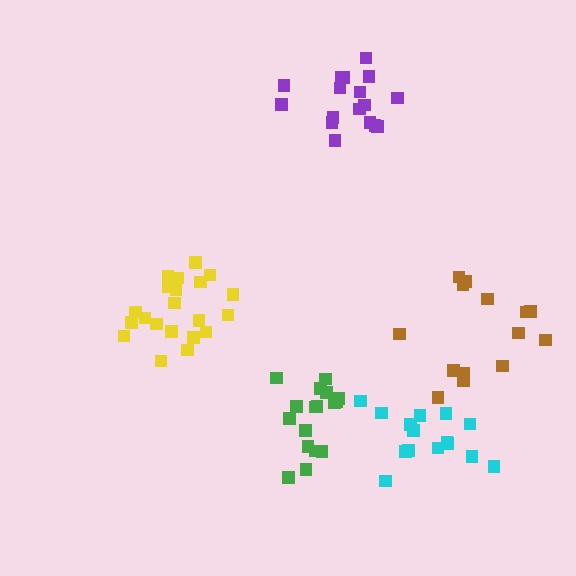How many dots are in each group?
Group 1: 17 dots, Group 2: 15 dots, Group 3: 21 dots, Group 4: 15 dots, Group 5: 17 dots (85 total).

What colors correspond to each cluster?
The clusters are colored: green, brown, yellow, cyan, purple.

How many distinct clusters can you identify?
There are 5 distinct clusters.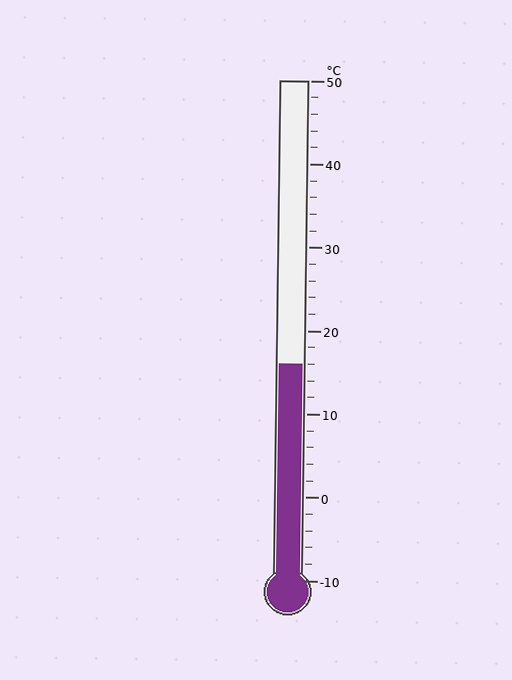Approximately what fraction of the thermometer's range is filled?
The thermometer is filled to approximately 45% of its range.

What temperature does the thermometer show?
The thermometer shows approximately 16°C.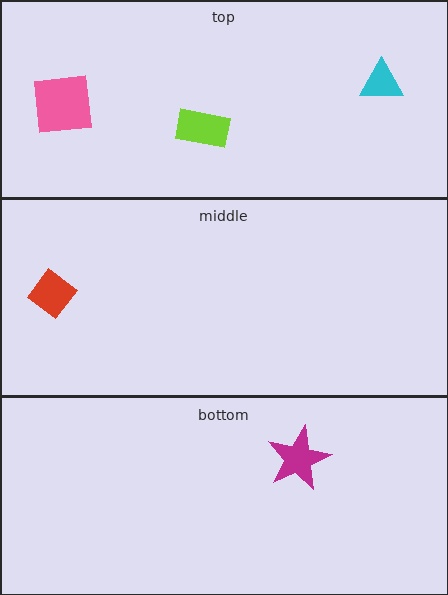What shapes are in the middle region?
The red diamond.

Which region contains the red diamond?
The middle region.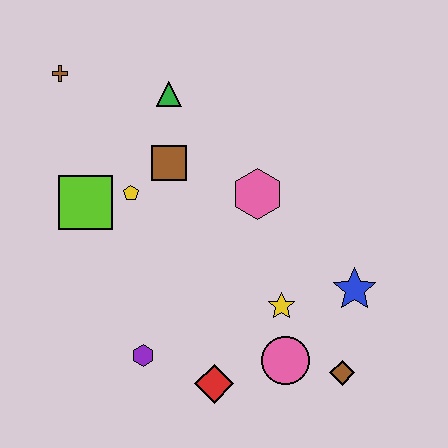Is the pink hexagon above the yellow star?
Yes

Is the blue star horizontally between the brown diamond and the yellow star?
No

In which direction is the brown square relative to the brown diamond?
The brown square is above the brown diamond.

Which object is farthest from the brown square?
The brown diamond is farthest from the brown square.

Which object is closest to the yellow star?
The pink circle is closest to the yellow star.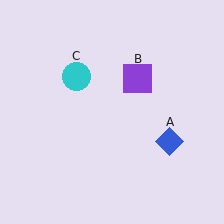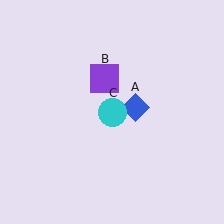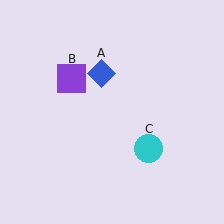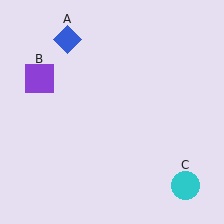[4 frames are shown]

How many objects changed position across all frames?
3 objects changed position: blue diamond (object A), purple square (object B), cyan circle (object C).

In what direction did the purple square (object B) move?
The purple square (object B) moved left.